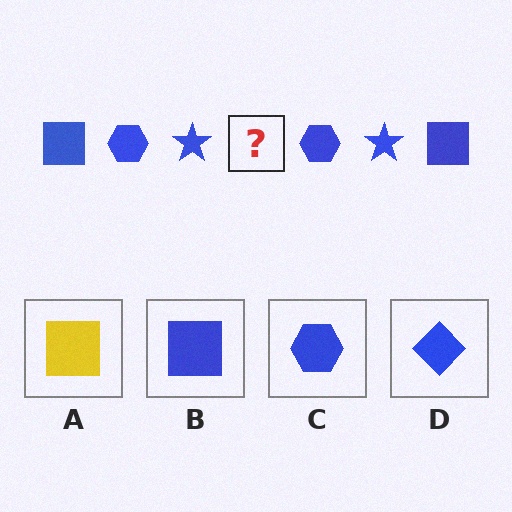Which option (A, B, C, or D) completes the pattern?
B.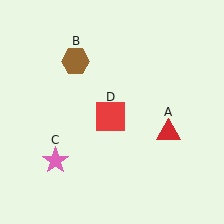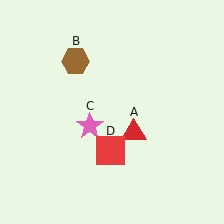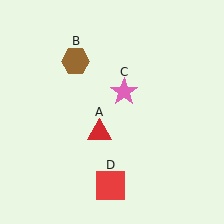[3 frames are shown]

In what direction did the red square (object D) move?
The red square (object D) moved down.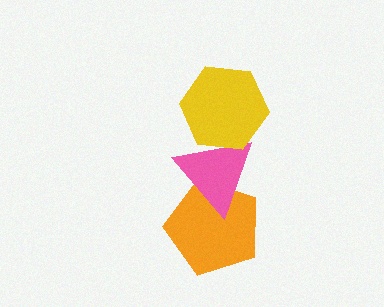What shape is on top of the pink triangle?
The yellow hexagon is on top of the pink triangle.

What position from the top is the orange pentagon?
The orange pentagon is 3rd from the top.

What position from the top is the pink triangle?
The pink triangle is 2nd from the top.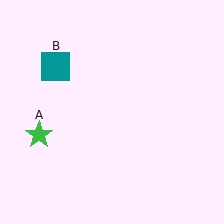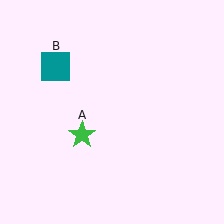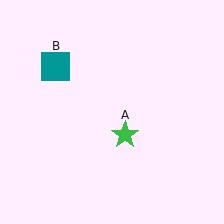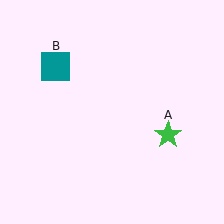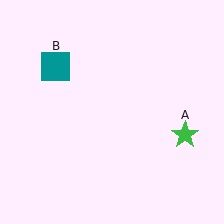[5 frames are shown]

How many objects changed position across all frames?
1 object changed position: green star (object A).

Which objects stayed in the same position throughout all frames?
Teal square (object B) remained stationary.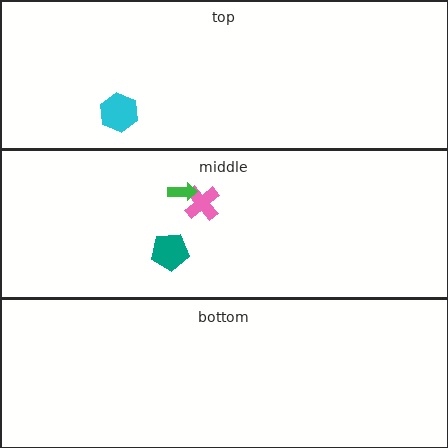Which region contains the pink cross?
The middle region.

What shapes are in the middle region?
The pink cross, the green arrow, the teal pentagon.